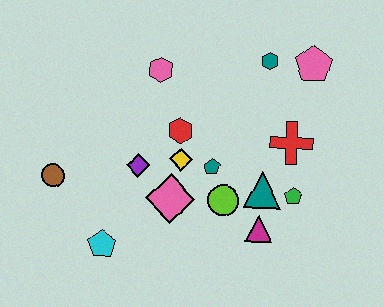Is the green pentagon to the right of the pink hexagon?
Yes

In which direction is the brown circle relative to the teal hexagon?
The brown circle is to the left of the teal hexagon.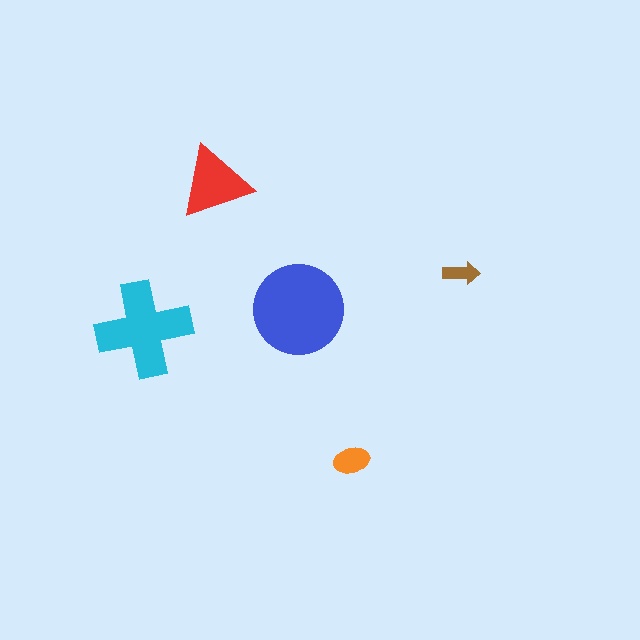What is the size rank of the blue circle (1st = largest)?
1st.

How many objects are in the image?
There are 5 objects in the image.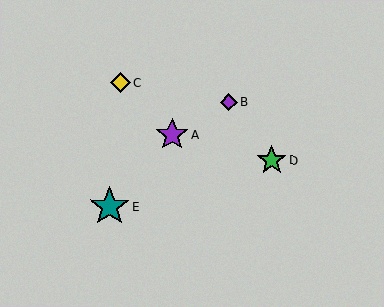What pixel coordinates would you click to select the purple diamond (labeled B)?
Click at (229, 102) to select the purple diamond B.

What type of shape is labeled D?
Shape D is a green star.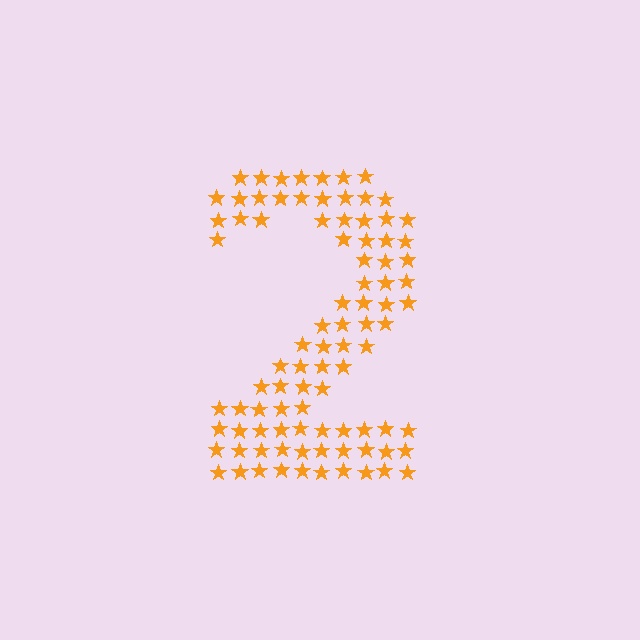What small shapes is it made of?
It is made of small stars.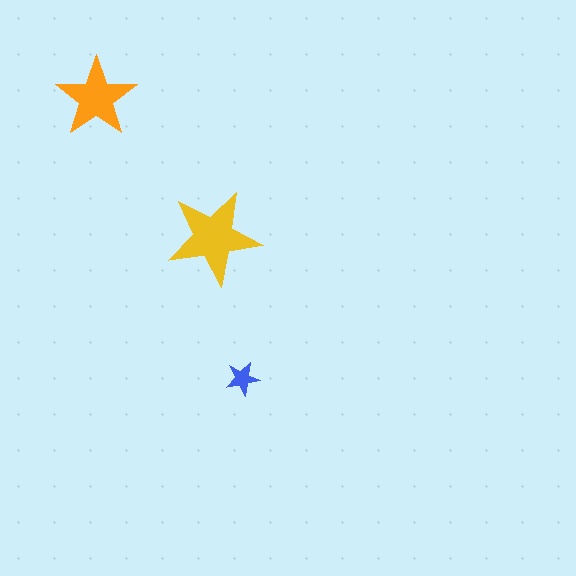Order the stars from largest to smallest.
the yellow one, the orange one, the blue one.